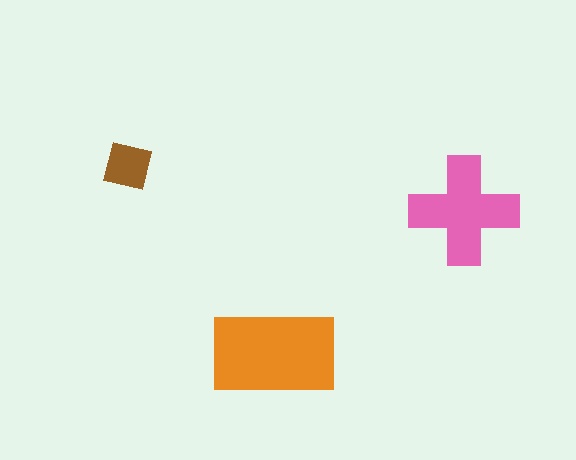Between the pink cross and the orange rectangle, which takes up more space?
The orange rectangle.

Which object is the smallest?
The brown square.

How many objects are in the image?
There are 3 objects in the image.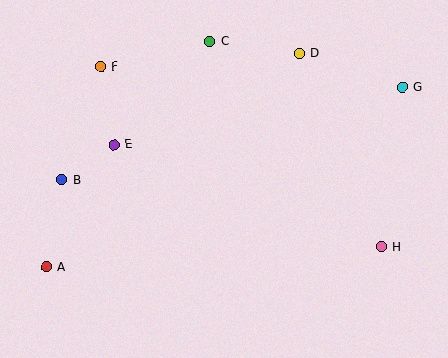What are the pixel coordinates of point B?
Point B is at (62, 180).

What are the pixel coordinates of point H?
Point H is at (381, 246).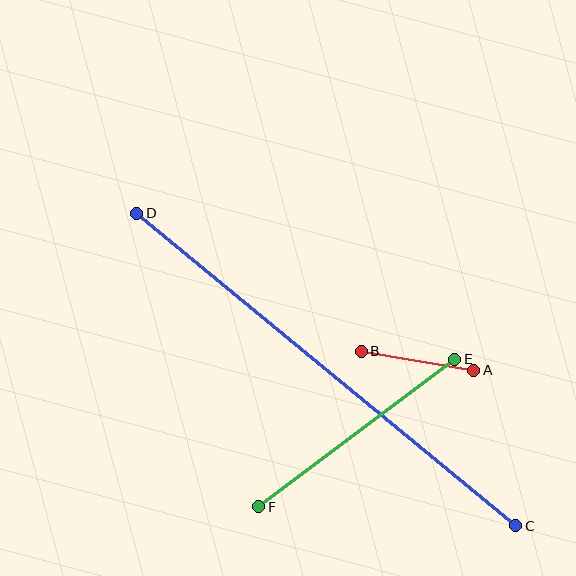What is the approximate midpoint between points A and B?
The midpoint is at approximately (417, 361) pixels.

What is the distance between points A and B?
The distance is approximately 114 pixels.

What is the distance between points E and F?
The distance is approximately 245 pixels.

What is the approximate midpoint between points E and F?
The midpoint is at approximately (357, 433) pixels.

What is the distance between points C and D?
The distance is approximately 492 pixels.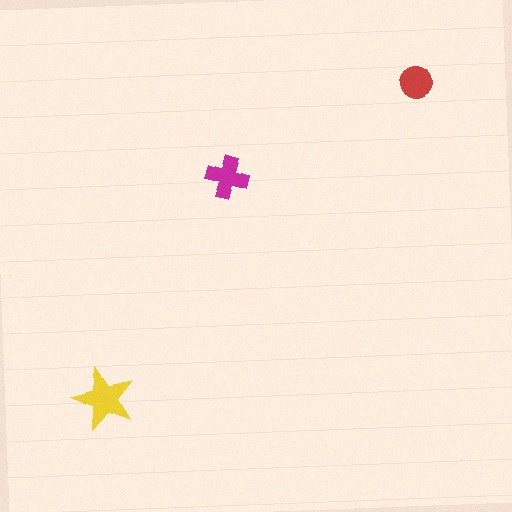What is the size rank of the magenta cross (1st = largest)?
2nd.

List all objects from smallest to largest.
The red circle, the magenta cross, the yellow star.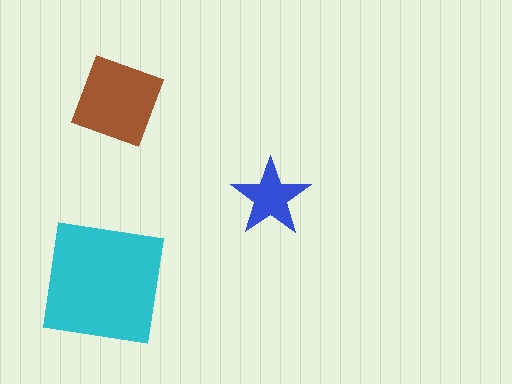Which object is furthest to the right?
The blue star is rightmost.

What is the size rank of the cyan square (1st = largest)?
1st.